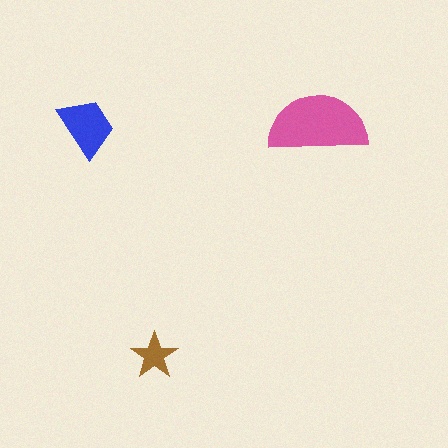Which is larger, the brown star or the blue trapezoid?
The blue trapezoid.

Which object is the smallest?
The brown star.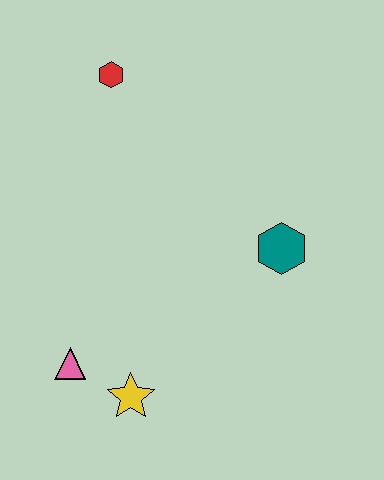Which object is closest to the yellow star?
The pink triangle is closest to the yellow star.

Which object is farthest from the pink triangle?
The red hexagon is farthest from the pink triangle.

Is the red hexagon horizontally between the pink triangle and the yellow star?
Yes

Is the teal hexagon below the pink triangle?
No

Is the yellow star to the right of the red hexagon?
Yes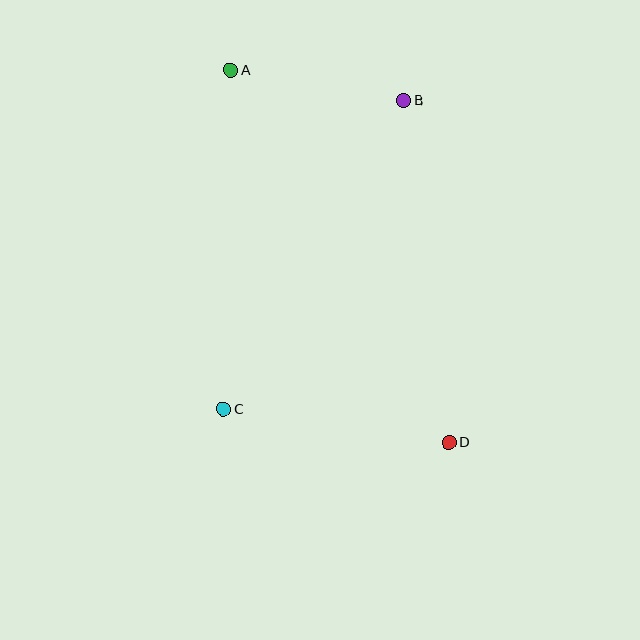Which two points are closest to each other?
Points A and B are closest to each other.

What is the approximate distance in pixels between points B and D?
The distance between B and D is approximately 345 pixels.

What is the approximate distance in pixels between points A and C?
The distance between A and C is approximately 339 pixels.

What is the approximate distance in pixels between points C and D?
The distance between C and D is approximately 228 pixels.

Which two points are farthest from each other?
Points A and D are farthest from each other.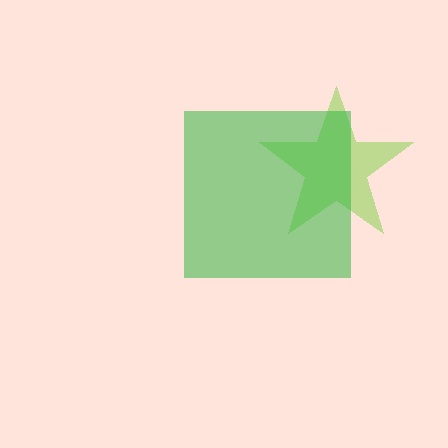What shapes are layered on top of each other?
The layered shapes are: a lime star, a green square.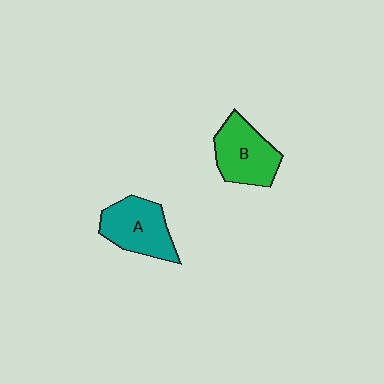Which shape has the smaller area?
Shape B (green).